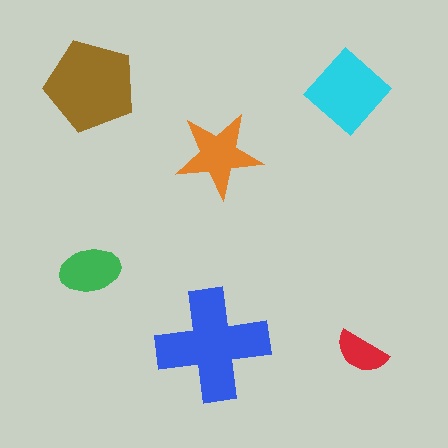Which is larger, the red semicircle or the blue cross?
The blue cross.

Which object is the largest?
The blue cross.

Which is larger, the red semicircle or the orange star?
The orange star.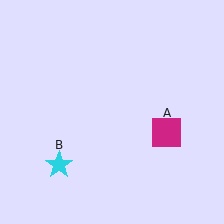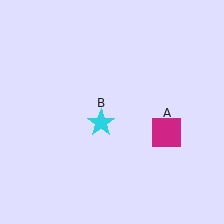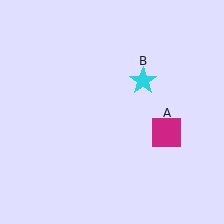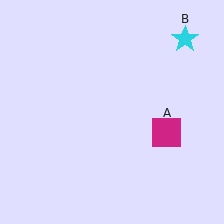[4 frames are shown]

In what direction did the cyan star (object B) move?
The cyan star (object B) moved up and to the right.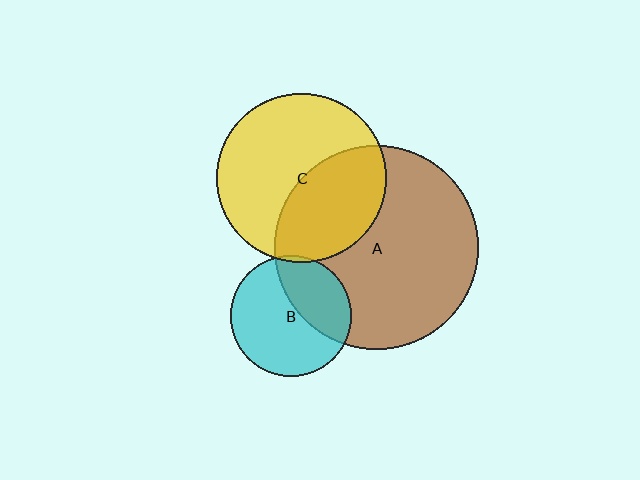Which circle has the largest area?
Circle A (brown).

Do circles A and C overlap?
Yes.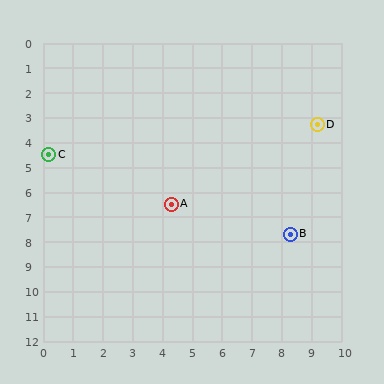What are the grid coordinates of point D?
Point D is at approximately (9.2, 3.3).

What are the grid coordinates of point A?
Point A is at approximately (4.3, 6.5).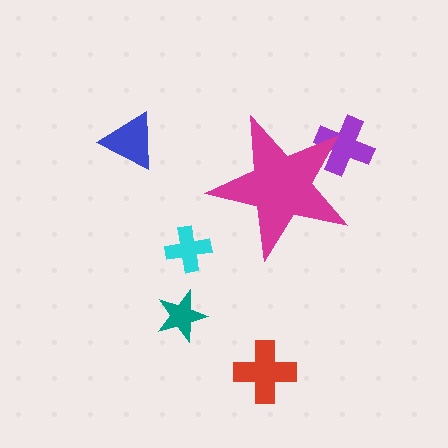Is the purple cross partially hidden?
Yes, the purple cross is partially hidden behind the magenta star.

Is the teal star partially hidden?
No, the teal star is fully visible.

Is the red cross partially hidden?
No, the red cross is fully visible.